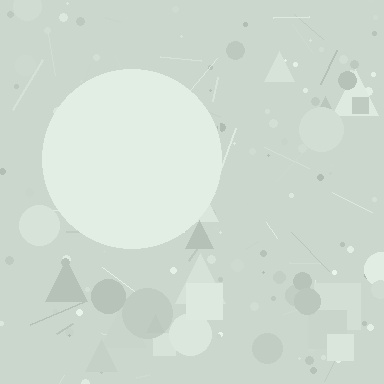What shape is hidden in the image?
A circle is hidden in the image.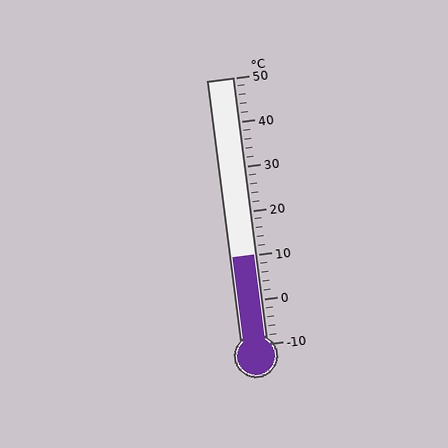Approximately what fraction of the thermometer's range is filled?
The thermometer is filled to approximately 35% of its range.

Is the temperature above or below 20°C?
The temperature is below 20°C.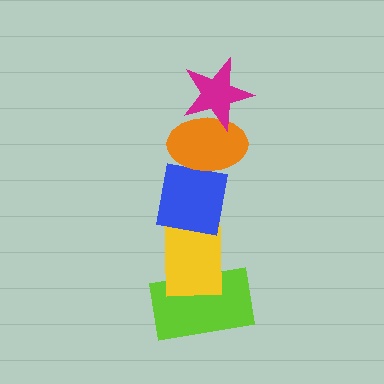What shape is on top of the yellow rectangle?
The blue square is on top of the yellow rectangle.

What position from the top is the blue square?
The blue square is 3rd from the top.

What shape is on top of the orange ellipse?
The magenta star is on top of the orange ellipse.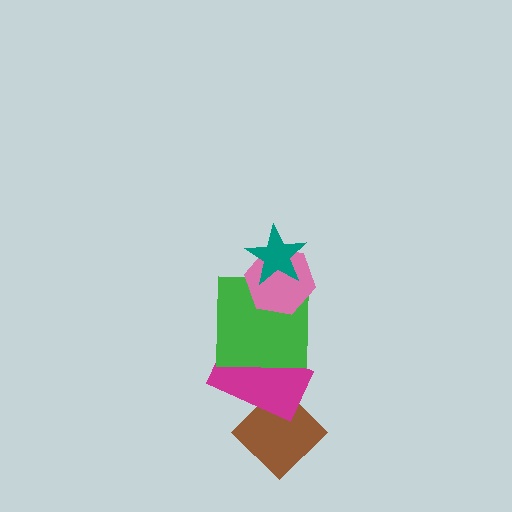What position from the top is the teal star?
The teal star is 1st from the top.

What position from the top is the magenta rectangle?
The magenta rectangle is 4th from the top.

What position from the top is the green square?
The green square is 3rd from the top.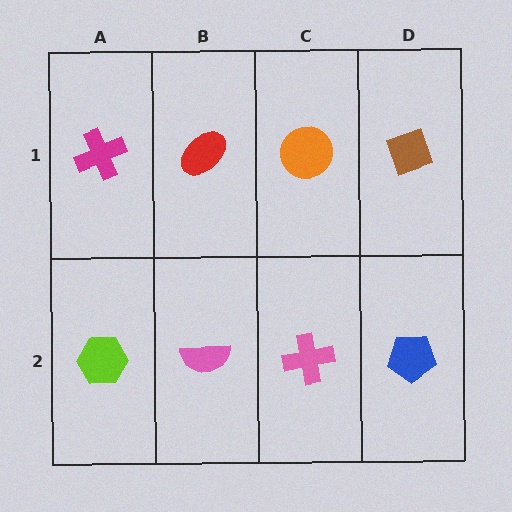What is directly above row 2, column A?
A magenta cross.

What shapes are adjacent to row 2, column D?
A brown diamond (row 1, column D), a pink cross (row 2, column C).